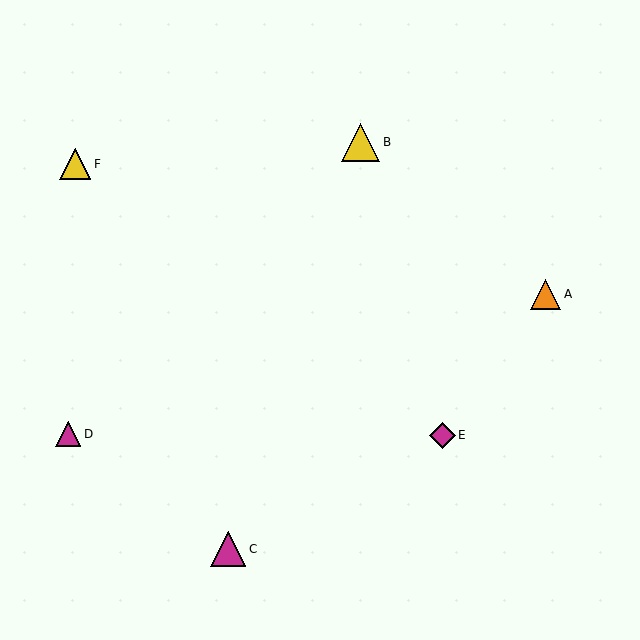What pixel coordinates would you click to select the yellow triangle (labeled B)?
Click at (360, 143) to select the yellow triangle B.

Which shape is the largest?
The yellow triangle (labeled B) is the largest.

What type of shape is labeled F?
Shape F is a yellow triangle.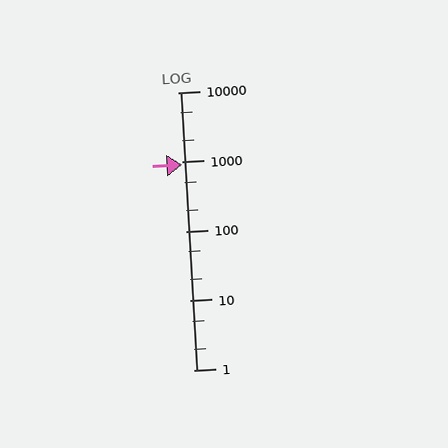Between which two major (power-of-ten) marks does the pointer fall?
The pointer is between 100 and 1000.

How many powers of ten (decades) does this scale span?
The scale spans 4 decades, from 1 to 10000.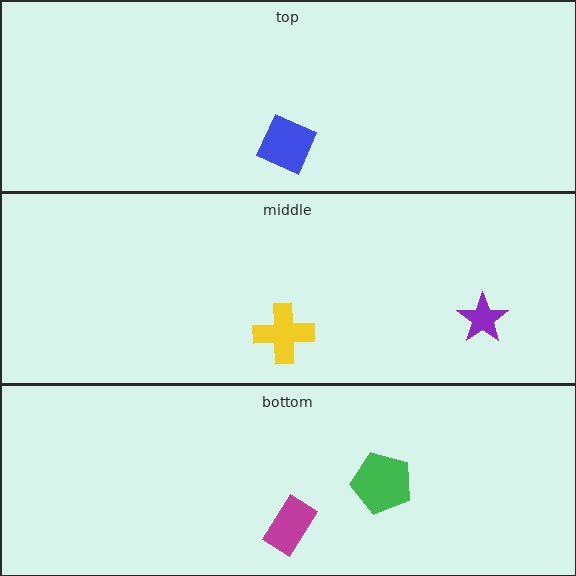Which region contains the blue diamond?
The top region.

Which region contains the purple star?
The middle region.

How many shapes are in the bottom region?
2.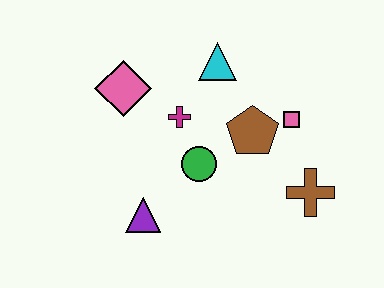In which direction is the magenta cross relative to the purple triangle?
The magenta cross is above the purple triangle.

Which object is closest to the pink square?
The brown pentagon is closest to the pink square.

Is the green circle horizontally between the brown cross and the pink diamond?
Yes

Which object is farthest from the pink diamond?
The brown cross is farthest from the pink diamond.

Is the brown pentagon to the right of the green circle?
Yes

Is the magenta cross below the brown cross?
No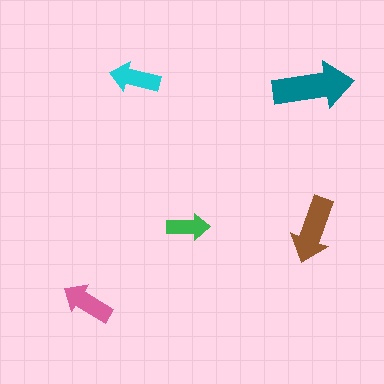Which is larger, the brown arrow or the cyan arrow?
The brown one.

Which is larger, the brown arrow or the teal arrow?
The teal one.